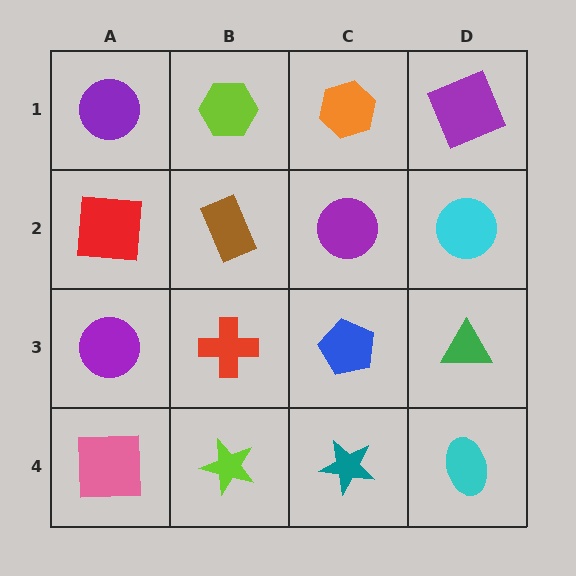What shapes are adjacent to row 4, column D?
A green triangle (row 3, column D), a teal star (row 4, column C).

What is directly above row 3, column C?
A purple circle.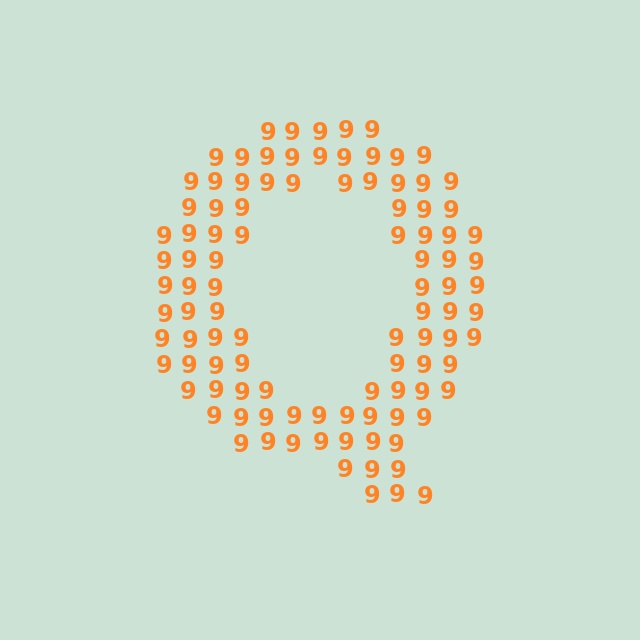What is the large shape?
The large shape is the letter Q.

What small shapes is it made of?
It is made of small digit 9's.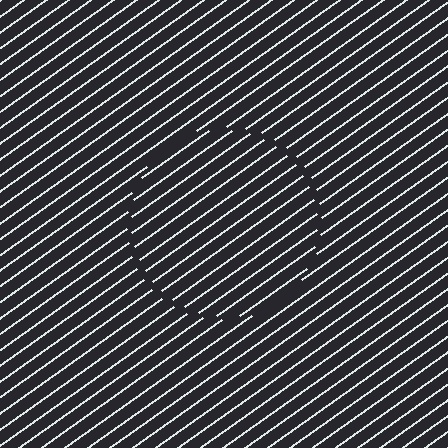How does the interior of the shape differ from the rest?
The interior of the shape contains the same grating, shifted by half a period — the contour is defined by the phase discontinuity where line-ends from the inner and outer gratings abut.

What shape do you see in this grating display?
An illusory circle. The interior of the shape contains the same grating, shifted by half a period — the contour is defined by the phase discontinuity where line-ends from the inner and outer gratings abut.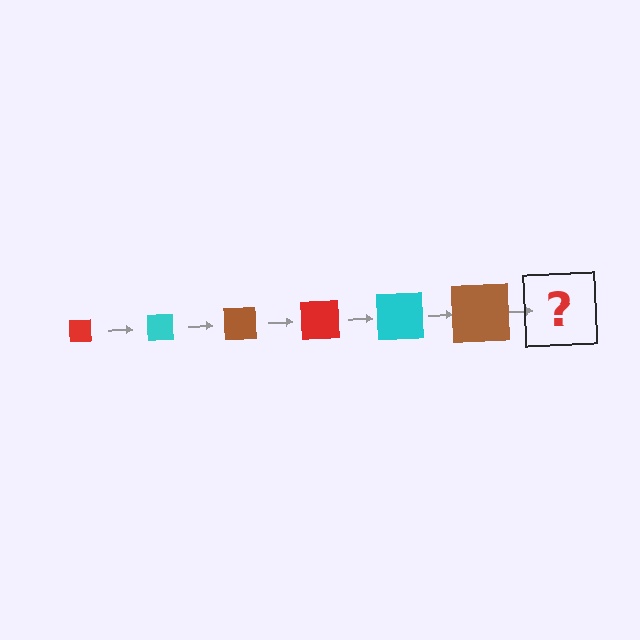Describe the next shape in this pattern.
It should be a red square, larger than the previous one.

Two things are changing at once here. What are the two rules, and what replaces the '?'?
The two rules are that the square grows larger each step and the color cycles through red, cyan, and brown. The '?' should be a red square, larger than the previous one.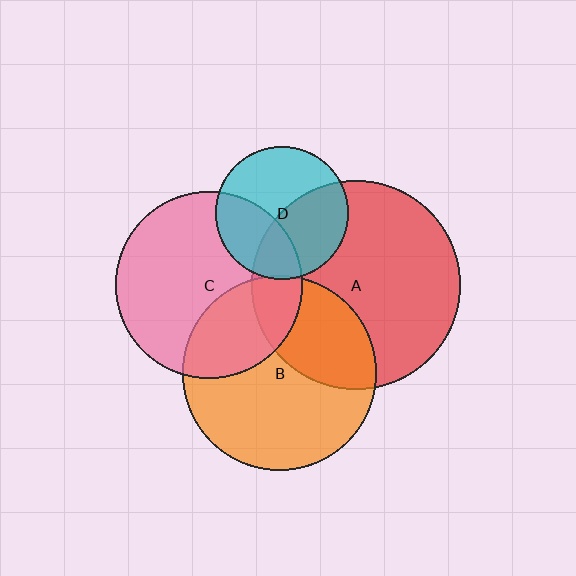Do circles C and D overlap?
Yes.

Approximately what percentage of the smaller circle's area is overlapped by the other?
Approximately 35%.